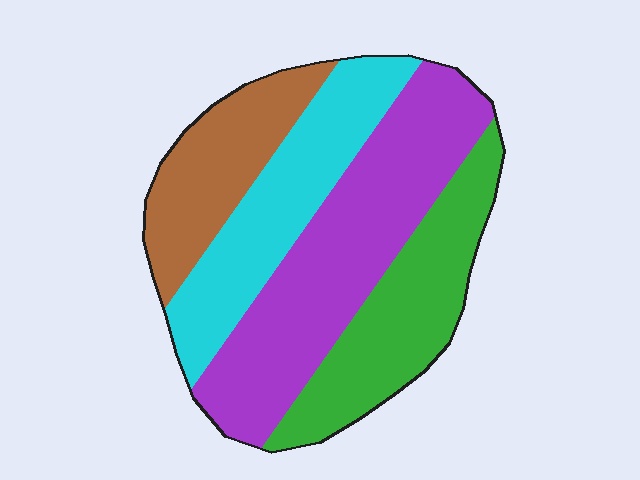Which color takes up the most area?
Purple, at roughly 35%.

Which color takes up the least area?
Brown, at roughly 15%.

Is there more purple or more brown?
Purple.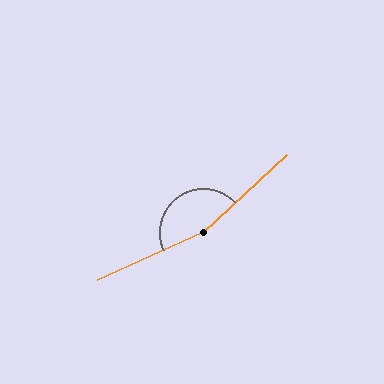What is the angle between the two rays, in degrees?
Approximately 161 degrees.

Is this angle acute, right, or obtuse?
It is obtuse.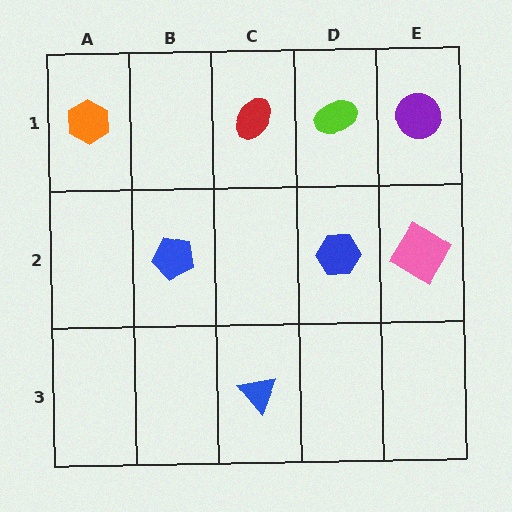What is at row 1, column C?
A red ellipse.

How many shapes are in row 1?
4 shapes.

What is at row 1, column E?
A purple circle.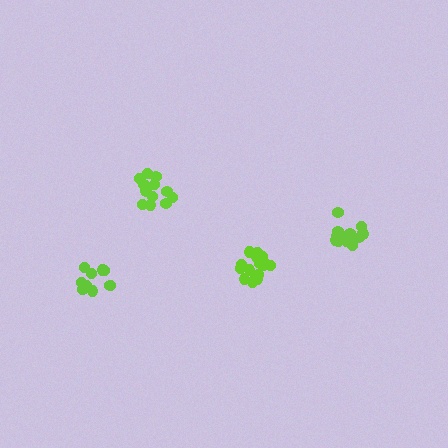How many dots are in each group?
Group 1: 11 dots, Group 2: 16 dots, Group 3: 15 dots, Group 4: 12 dots (54 total).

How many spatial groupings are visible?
There are 4 spatial groupings.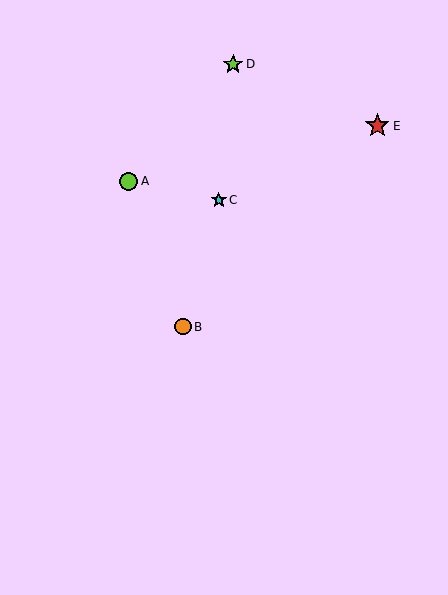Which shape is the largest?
The red star (labeled E) is the largest.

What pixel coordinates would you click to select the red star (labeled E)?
Click at (377, 126) to select the red star E.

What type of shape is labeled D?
Shape D is a lime star.